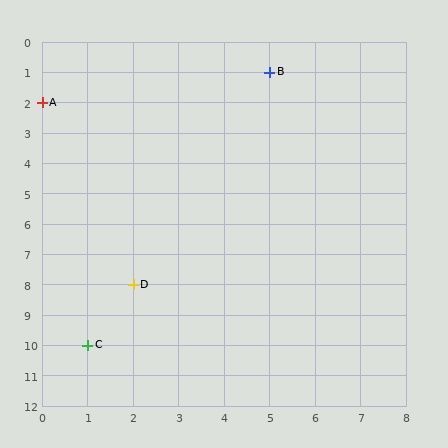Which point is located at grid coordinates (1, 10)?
Point C is at (1, 10).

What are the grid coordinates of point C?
Point C is at grid coordinates (1, 10).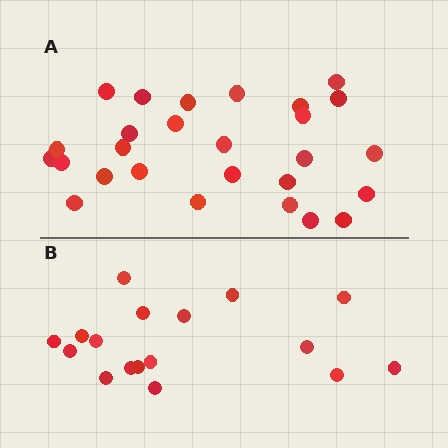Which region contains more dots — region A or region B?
Region A (the top region) has more dots.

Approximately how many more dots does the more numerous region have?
Region A has roughly 10 or so more dots than region B.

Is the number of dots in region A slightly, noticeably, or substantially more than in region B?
Region A has substantially more. The ratio is roughly 1.6 to 1.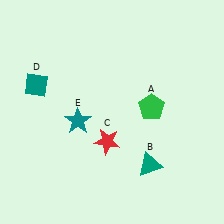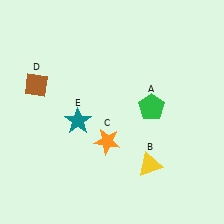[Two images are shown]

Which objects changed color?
B changed from teal to yellow. C changed from red to orange. D changed from teal to brown.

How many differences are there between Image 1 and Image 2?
There are 3 differences between the two images.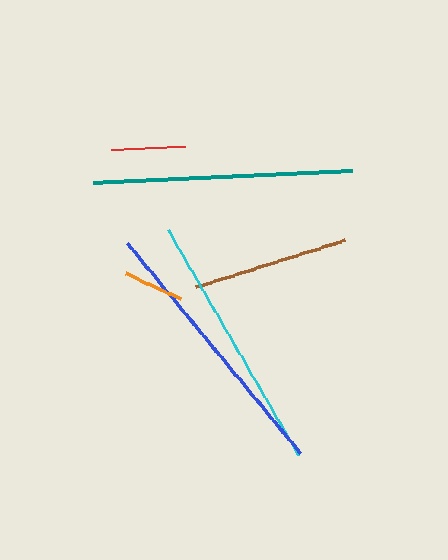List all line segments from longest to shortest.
From longest to shortest: blue, cyan, teal, brown, red, orange.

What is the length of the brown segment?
The brown segment is approximately 156 pixels long.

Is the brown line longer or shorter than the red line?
The brown line is longer than the red line.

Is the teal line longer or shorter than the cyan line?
The cyan line is longer than the teal line.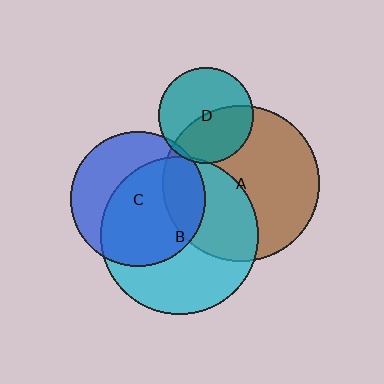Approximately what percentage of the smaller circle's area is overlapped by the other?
Approximately 45%.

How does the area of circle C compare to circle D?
Approximately 2.0 times.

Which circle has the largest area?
Circle B (cyan).